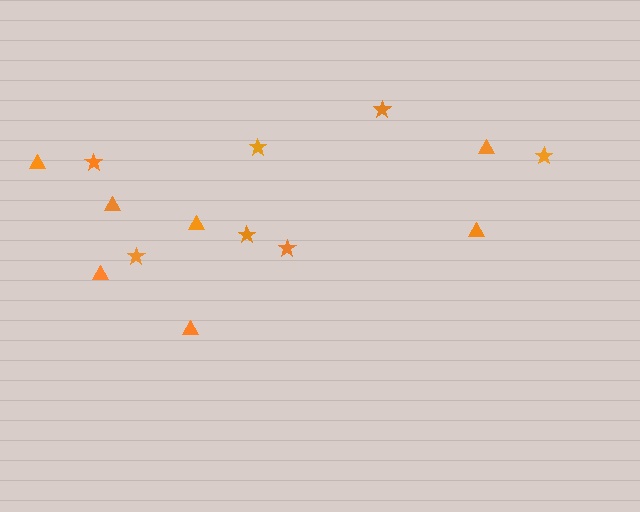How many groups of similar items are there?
There are 2 groups: one group of triangles (7) and one group of stars (7).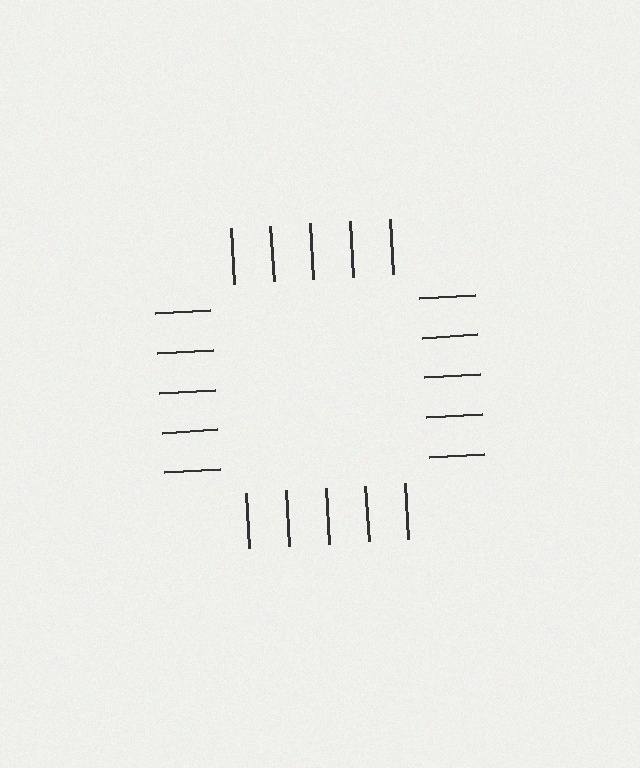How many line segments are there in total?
20 — 5 along each of the 4 edges.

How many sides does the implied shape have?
4 sides — the line-ends trace a square.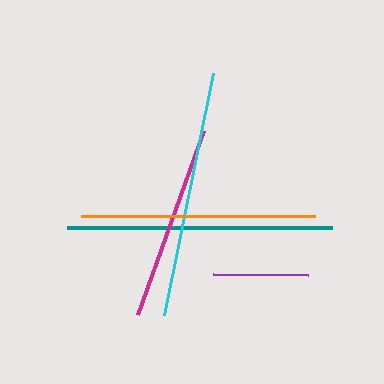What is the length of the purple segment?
The purple segment is approximately 96 pixels long.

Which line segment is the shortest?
The purple line is the shortest at approximately 96 pixels.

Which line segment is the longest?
The teal line is the longest at approximately 265 pixels.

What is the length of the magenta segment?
The magenta segment is approximately 195 pixels long.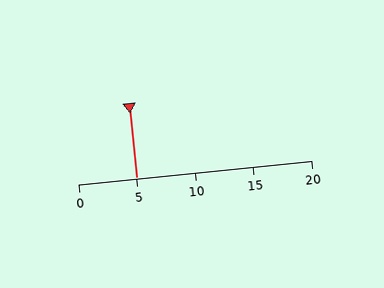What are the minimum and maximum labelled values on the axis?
The axis runs from 0 to 20.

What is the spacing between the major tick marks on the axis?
The major ticks are spaced 5 apart.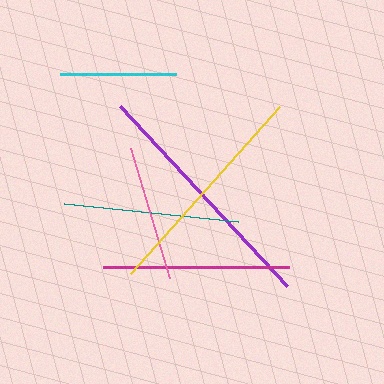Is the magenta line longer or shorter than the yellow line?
The yellow line is longer than the magenta line.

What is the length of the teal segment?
The teal segment is approximately 175 pixels long.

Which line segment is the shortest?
The cyan line is the shortest at approximately 116 pixels.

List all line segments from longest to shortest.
From longest to shortest: purple, yellow, magenta, teal, pink, cyan.